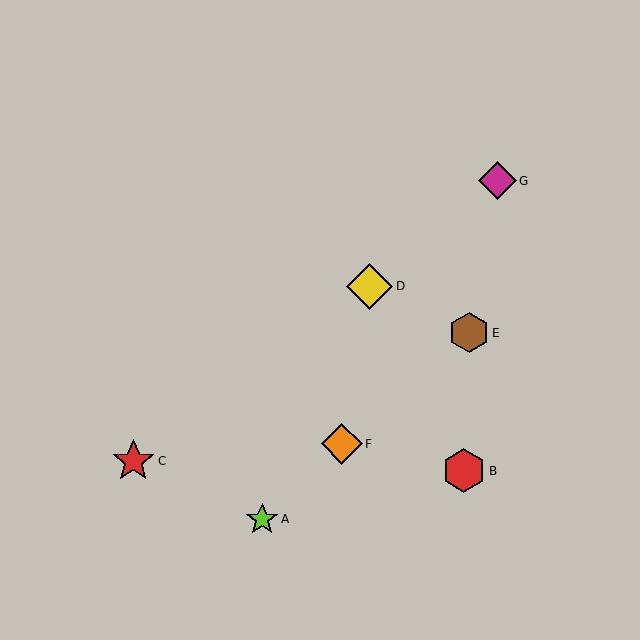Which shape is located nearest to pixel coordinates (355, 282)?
The yellow diamond (labeled D) at (370, 286) is nearest to that location.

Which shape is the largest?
The yellow diamond (labeled D) is the largest.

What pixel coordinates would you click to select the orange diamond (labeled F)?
Click at (342, 444) to select the orange diamond F.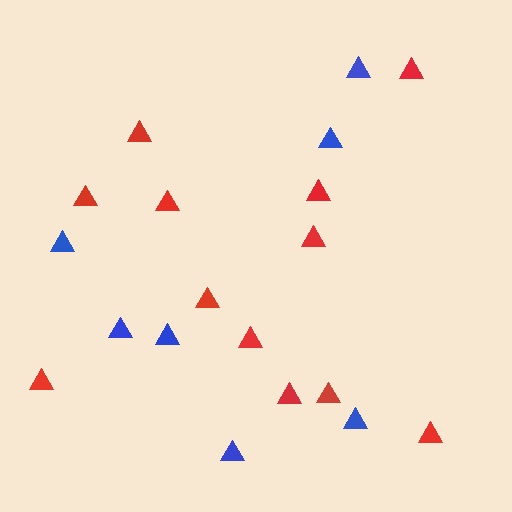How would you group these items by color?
There are 2 groups: one group of red triangles (12) and one group of blue triangles (7).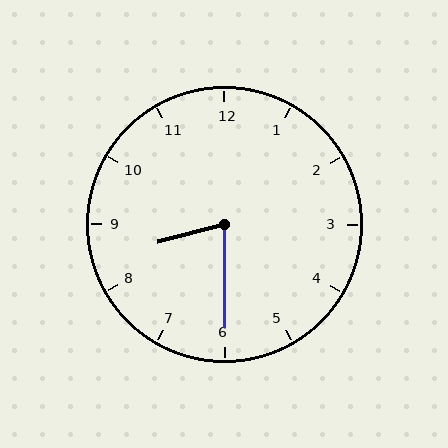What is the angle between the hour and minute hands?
Approximately 75 degrees.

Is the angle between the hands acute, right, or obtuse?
It is acute.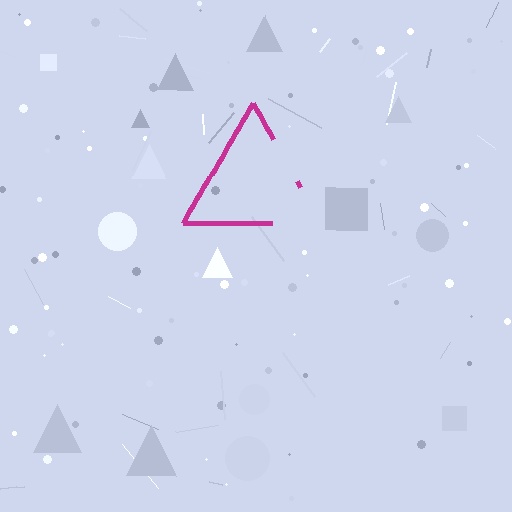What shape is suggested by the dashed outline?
The dashed outline suggests a triangle.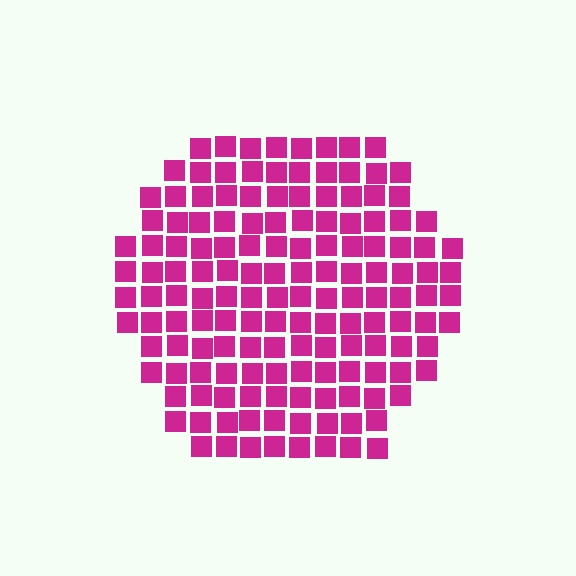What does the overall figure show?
The overall figure shows a hexagon.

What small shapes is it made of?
It is made of small squares.